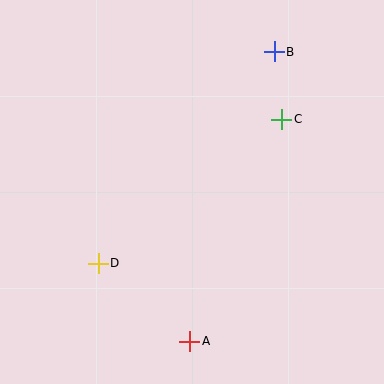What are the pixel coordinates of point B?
Point B is at (274, 52).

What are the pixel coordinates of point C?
Point C is at (282, 119).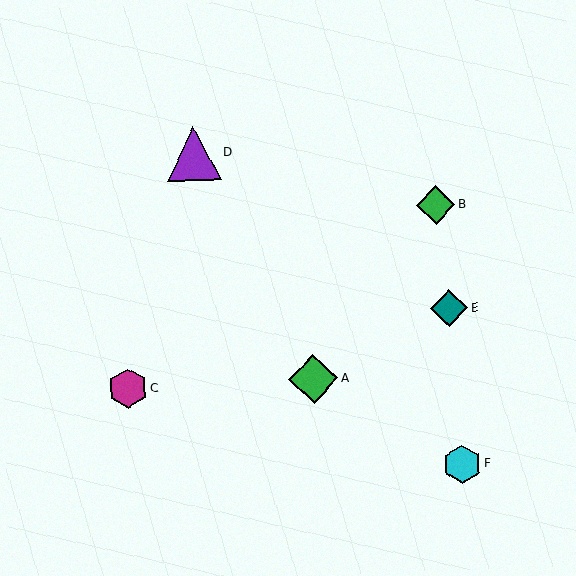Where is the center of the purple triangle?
The center of the purple triangle is at (193, 153).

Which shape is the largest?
The purple triangle (labeled D) is the largest.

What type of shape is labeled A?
Shape A is a green diamond.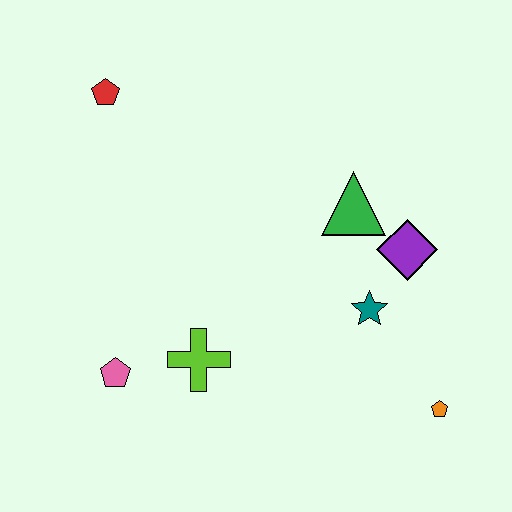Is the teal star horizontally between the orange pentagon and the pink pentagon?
Yes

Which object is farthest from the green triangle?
The pink pentagon is farthest from the green triangle.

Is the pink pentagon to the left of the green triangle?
Yes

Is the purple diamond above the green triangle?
No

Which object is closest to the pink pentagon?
The lime cross is closest to the pink pentagon.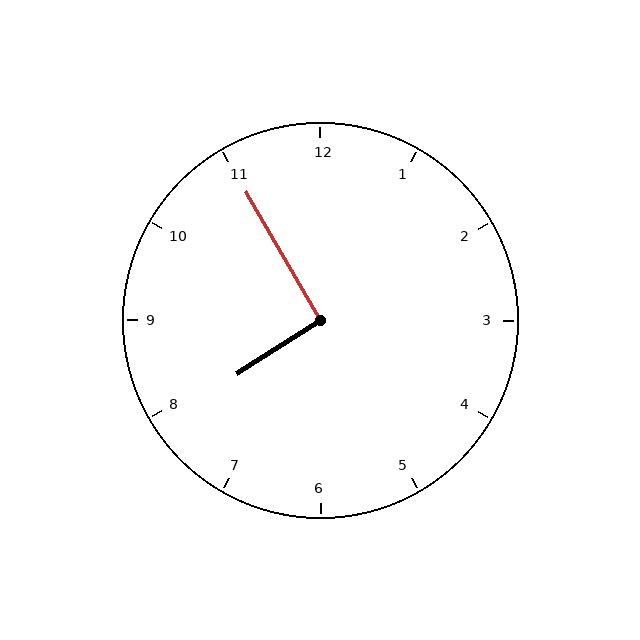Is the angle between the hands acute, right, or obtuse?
It is right.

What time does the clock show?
7:55.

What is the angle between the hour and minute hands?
Approximately 92 degrees.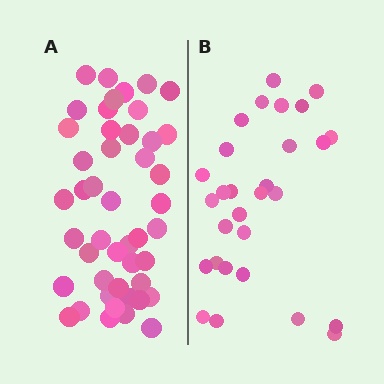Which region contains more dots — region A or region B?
Region A (the left region) has more dots.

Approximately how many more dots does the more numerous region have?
Region A has approximately 15 more dots than region B.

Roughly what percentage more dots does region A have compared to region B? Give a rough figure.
About 60% more.